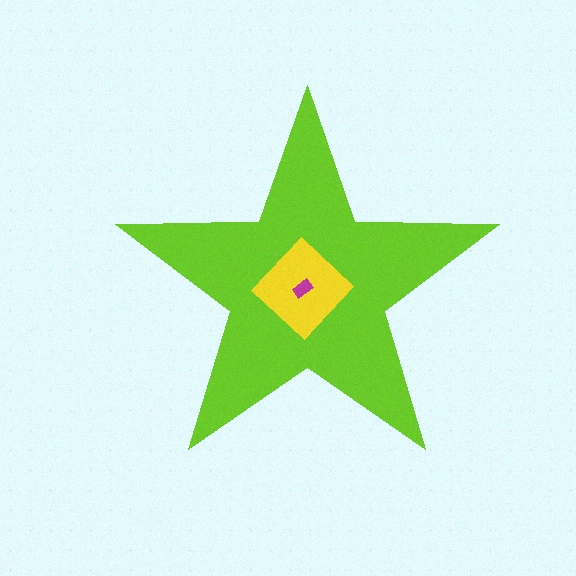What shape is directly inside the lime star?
The yellow diamond.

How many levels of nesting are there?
3.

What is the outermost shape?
The lime star.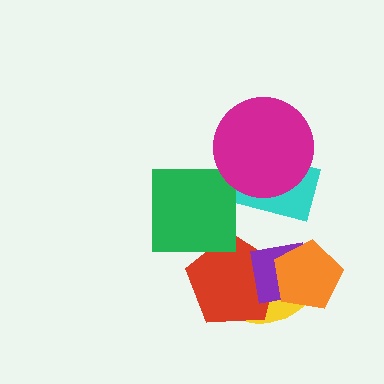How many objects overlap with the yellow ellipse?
3 objects overlap with the yellow ellipse.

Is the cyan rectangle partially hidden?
Yes, it is partially covered by another shape.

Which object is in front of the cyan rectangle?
The magenta circle is in front of the cyan rectangle.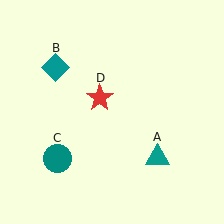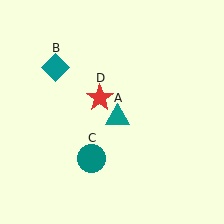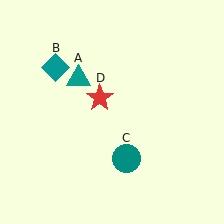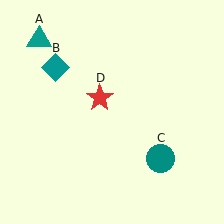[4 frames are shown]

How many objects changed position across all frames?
2 objects changed position: teal triangle (object A), teal circle (object C).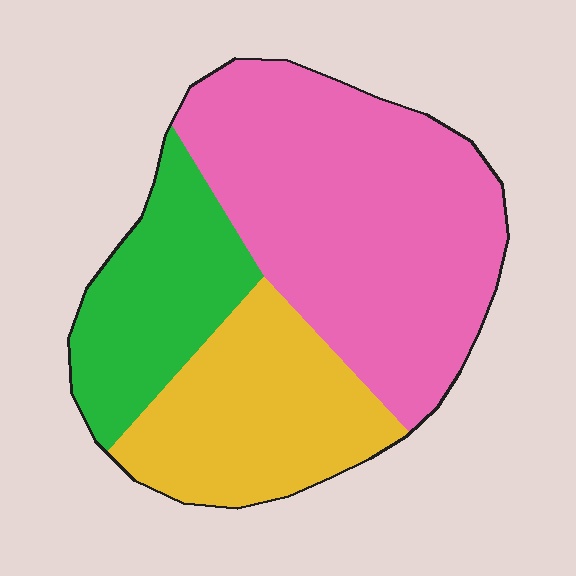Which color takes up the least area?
Green, at roughly 20%.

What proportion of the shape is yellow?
Yellow covers roughly 25% of the shape.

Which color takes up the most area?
Pink, at roughly 50%.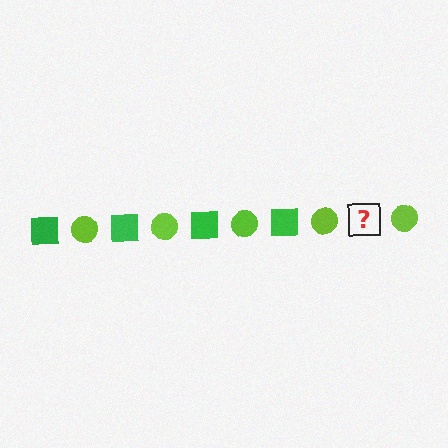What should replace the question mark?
The question mark should be replaced with a green square.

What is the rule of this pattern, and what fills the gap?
The rule is that the pattern alternates between green square and lime circle. The gap should be filled with a green square.